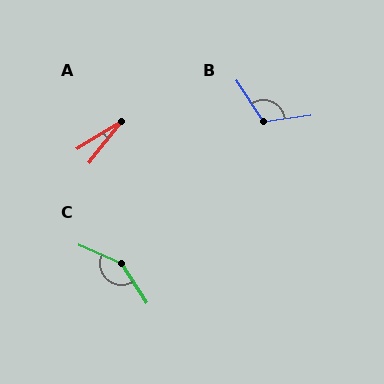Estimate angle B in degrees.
Approximately 116 degrees.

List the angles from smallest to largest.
A (20°), B (116°), C (146°).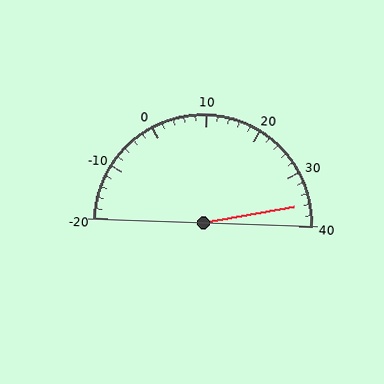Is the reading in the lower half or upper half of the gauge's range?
The reading is in the upper half of the range (-20 to 40).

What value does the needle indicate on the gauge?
The needle indicates approximately 36.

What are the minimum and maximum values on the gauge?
The gauge ranges from -20 to 40.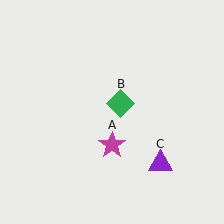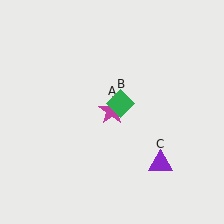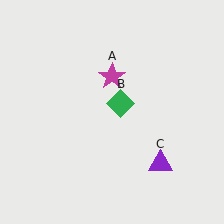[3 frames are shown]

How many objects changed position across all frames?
1 object changed position: magenta star (object A).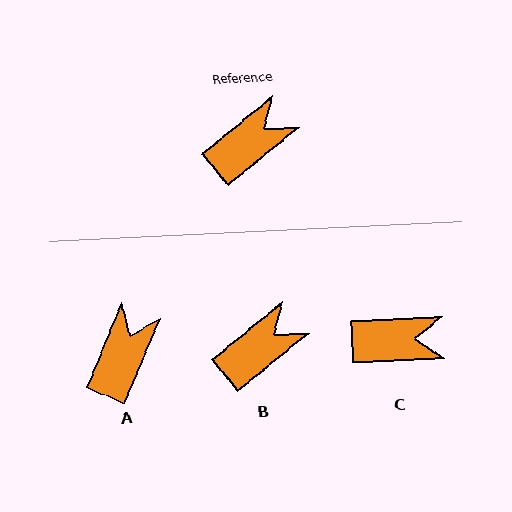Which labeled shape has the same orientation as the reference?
B.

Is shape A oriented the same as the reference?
No, it is off by about 28 degrees.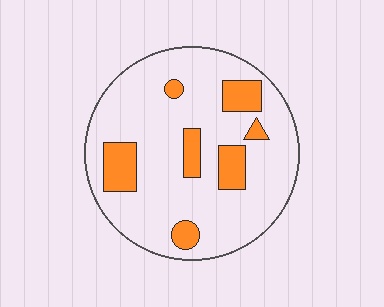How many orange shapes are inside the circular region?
7.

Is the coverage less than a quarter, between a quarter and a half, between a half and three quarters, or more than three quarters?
Less than a quarter.